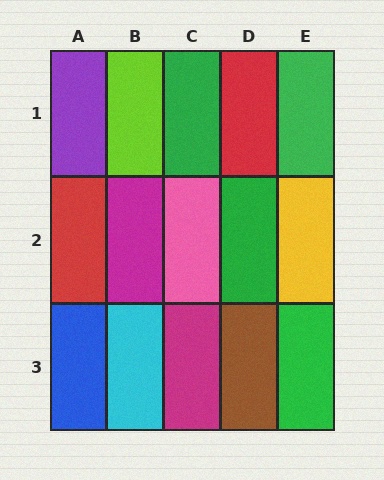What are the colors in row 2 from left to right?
Red, magenta, pink, green, yellow.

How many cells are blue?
1 cell is blue.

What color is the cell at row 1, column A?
Purple.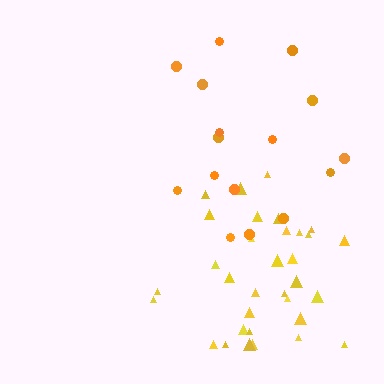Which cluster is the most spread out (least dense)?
Orange.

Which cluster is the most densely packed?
Yellow.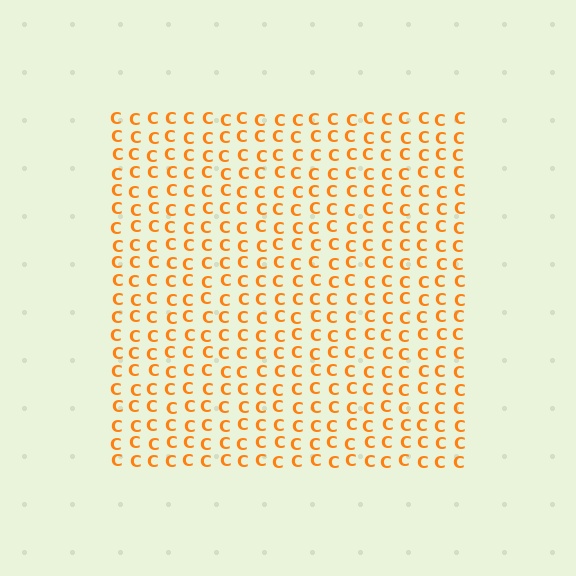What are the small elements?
The small elements are letter C's.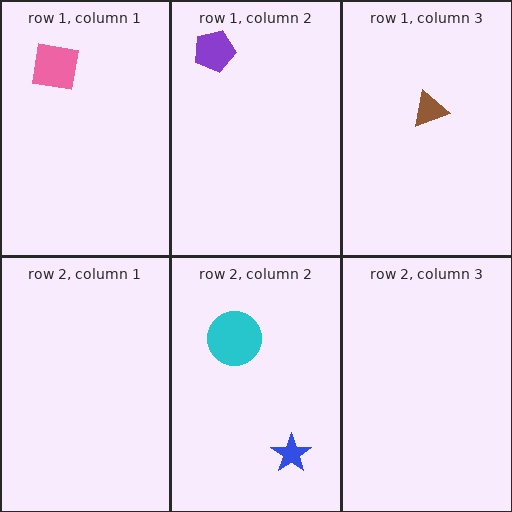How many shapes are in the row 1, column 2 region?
1.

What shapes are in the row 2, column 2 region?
The cyan circle, the blue star.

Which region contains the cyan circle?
The row 2, column 2 region.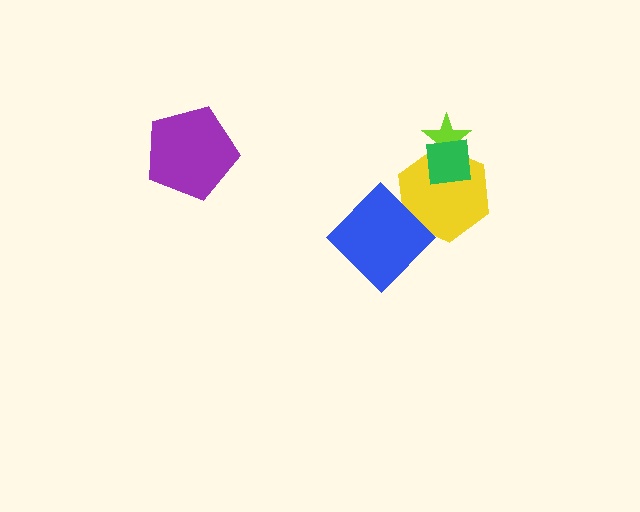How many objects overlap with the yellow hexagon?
3 objects overlap with the yellow hexagon.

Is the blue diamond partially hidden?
No, no other shape covers it.